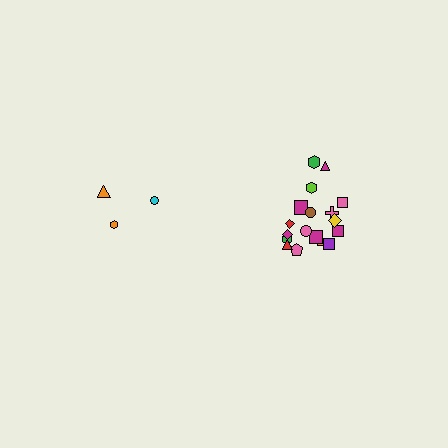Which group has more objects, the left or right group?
The right group.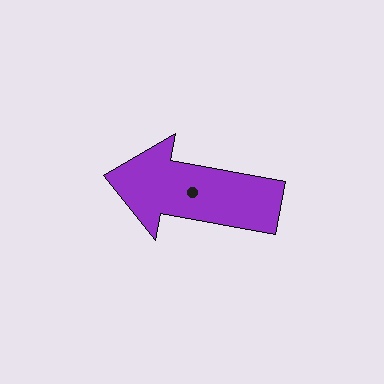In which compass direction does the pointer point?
West.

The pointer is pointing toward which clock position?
Roughly 9 o'clock.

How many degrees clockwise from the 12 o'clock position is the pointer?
Approximately 280 degrees.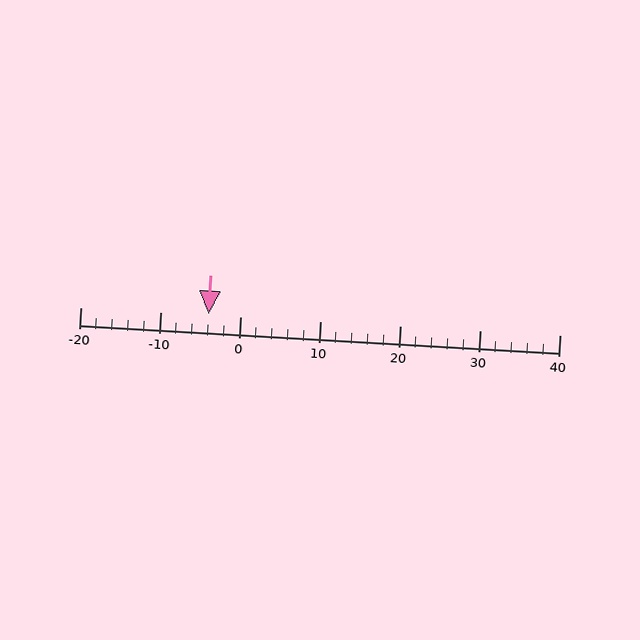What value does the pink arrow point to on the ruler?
The pink arrow points to approximately -4.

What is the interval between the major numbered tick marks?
The major tick marks are spaced 10 units apart.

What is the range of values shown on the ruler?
The ruler shows values from -20 to 40.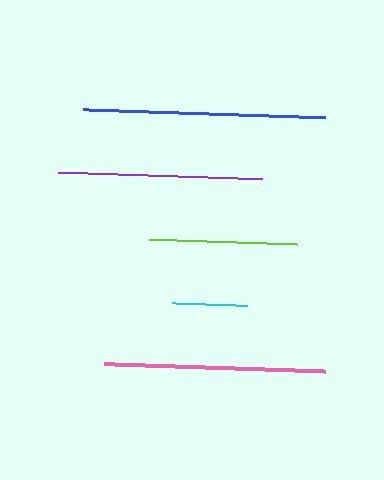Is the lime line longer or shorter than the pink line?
The pink line is longer than the lime line.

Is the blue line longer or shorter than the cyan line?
The blue line is longer than the cyan line.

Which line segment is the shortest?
The cyan line is the shortest at approximately 75 pixels.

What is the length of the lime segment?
The lime segment is approximately 148 pixels long.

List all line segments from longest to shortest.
From longest to shortest: blue, pink, purple, lime, cyan.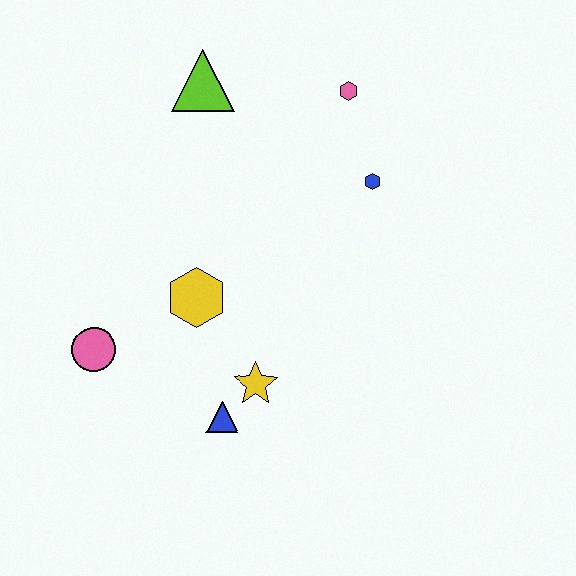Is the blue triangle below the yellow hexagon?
Yes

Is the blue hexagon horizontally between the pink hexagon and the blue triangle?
No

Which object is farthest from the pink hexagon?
The pink circle is farthest from the pink hexagon.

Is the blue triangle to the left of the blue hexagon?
Yes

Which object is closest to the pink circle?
The yellow hexagon is closest to the pink circle.